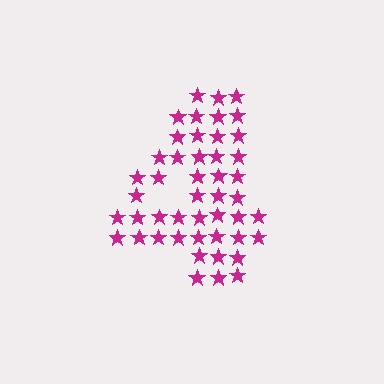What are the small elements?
The small elements are stars.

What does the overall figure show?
The overall figure shows the digit 4.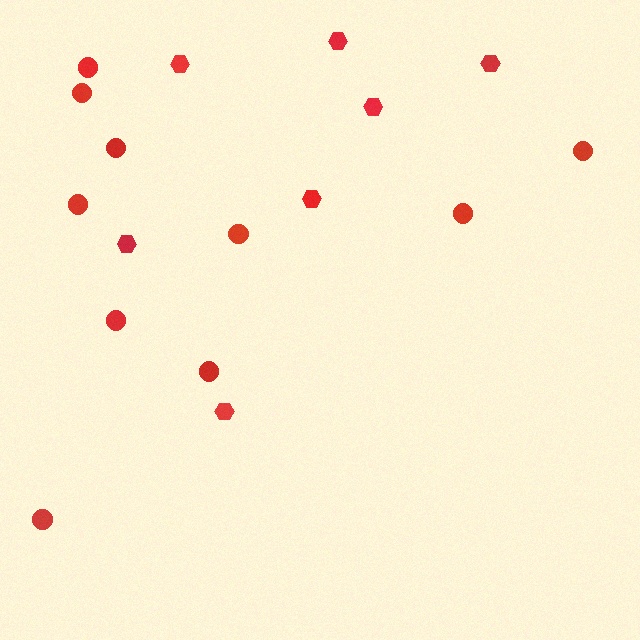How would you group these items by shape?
There are 2 groups: one group of hexagons (7) and one group of circles (10).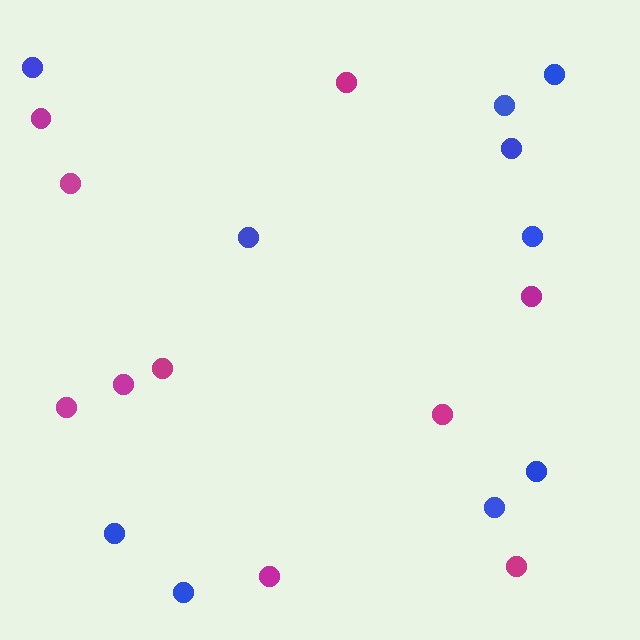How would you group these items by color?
There are 2 groups: one group of blue circles (10) and one group of magenta circles (10).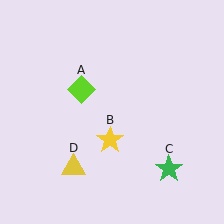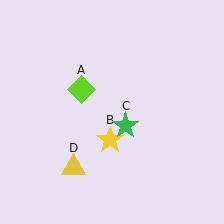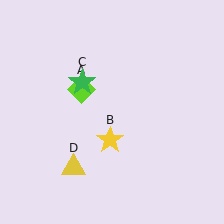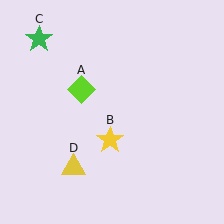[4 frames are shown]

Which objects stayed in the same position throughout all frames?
Lime diamond (object A) and yellow star (object B) and yellow triangle (object D) remained stationary.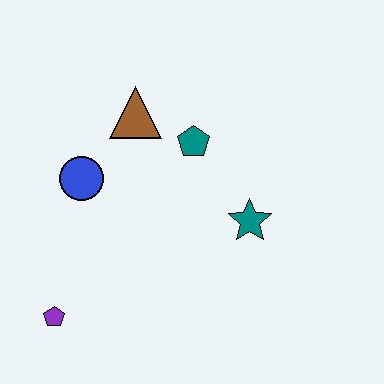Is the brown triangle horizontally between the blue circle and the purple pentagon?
No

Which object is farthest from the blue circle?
The teal star is farthest from the blue circle.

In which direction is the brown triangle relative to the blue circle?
The brown triangle is above the blue circle.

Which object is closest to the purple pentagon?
The blue circle is closest to the purple pentagon.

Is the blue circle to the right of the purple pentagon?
Yes